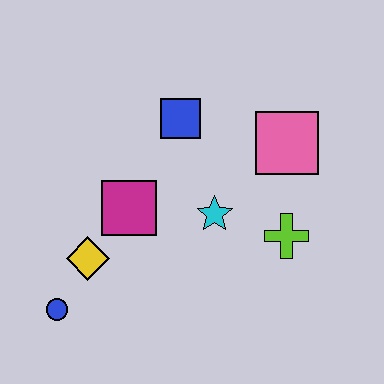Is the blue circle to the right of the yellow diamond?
No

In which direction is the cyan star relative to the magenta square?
The cyan star is to the right of the magenta square.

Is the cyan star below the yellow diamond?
No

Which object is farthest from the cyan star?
The blue circle is farthest from the cyan star.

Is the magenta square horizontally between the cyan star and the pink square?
No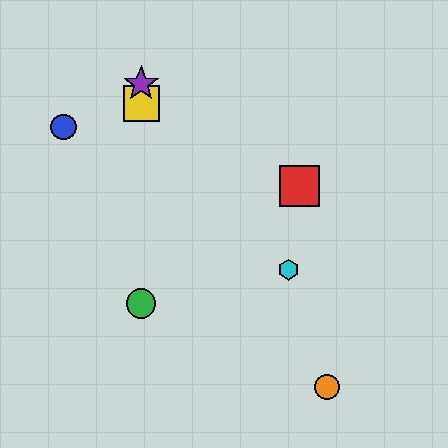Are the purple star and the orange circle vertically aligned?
No, the purple star is at x≈141 and the orange circle is at x≈327.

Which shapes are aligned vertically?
The green circle, the yellow square, the purple star are aligned vertically.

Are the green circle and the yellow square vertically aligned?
Yes, both are at x≈141.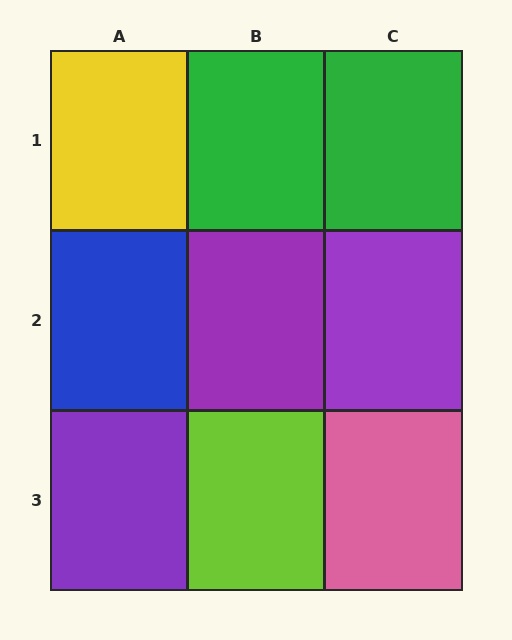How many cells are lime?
1 cell is lime.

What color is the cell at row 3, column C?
Pink.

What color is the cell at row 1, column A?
Yellow.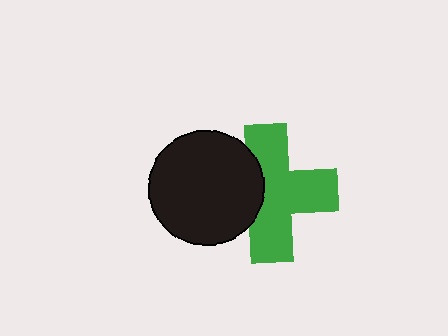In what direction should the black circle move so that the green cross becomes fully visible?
The black circle should move left. That is the shortest direction to clear the overlap and leave the green cross fully visible.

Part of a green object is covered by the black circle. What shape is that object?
It is a cross.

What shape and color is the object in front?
The object in front is a black circle.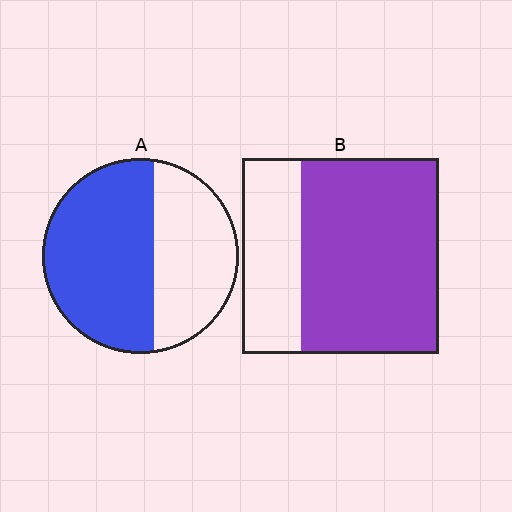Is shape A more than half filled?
Yes.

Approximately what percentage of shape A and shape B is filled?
A is approximately 60% and B is approximately 70%.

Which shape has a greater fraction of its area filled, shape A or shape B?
Shape B.